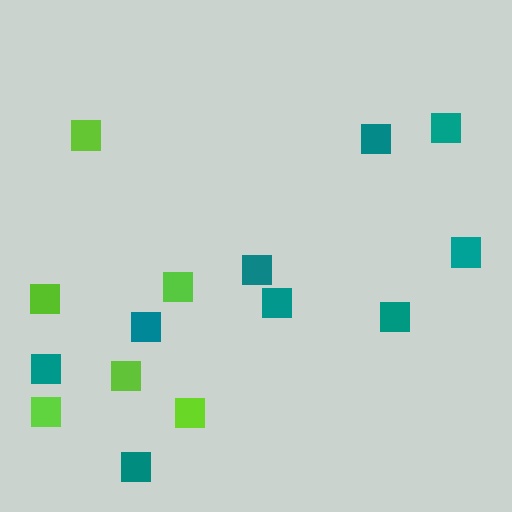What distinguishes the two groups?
There are 2 groups: one group of teal squares (9) and one group of lime squares (6).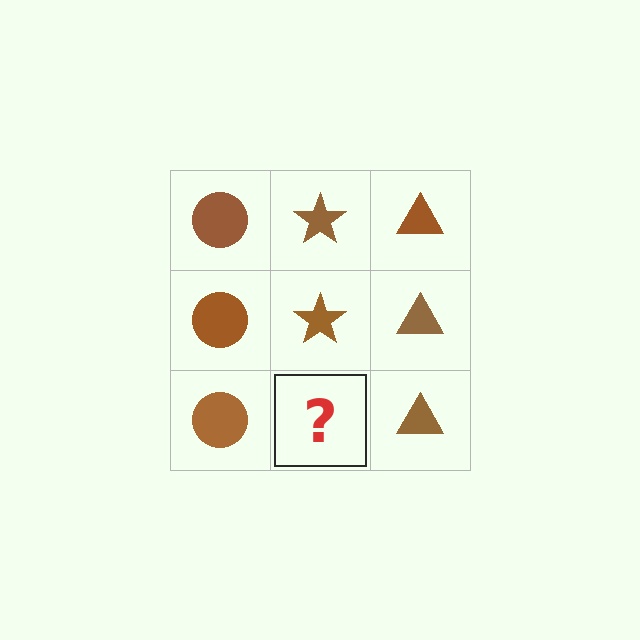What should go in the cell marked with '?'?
The missing cell should contain a brown star.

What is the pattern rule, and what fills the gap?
The rule is that each column has a consistent shape. The gap should be filled with a brown star.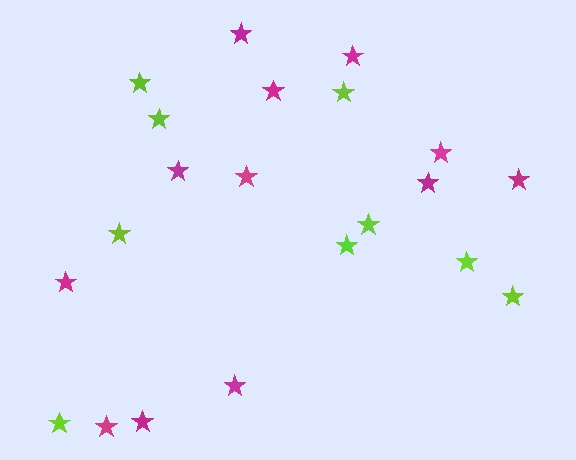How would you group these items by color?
There are 2 groups: one group of lime stars (9) and one group of magenta stars (12).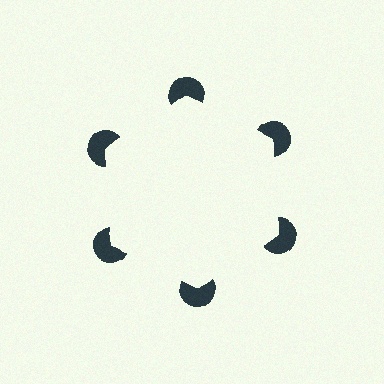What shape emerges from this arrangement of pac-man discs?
An illusory hexagon — its edges are inferred from the aligned wedge cuts in the pac-man discs, not physically drawn.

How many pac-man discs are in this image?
There are 6 — one at each vertex of the illusory hexagon.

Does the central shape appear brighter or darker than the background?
It typically appears slightly brighter than the background, even though no actual brightness change is drawn.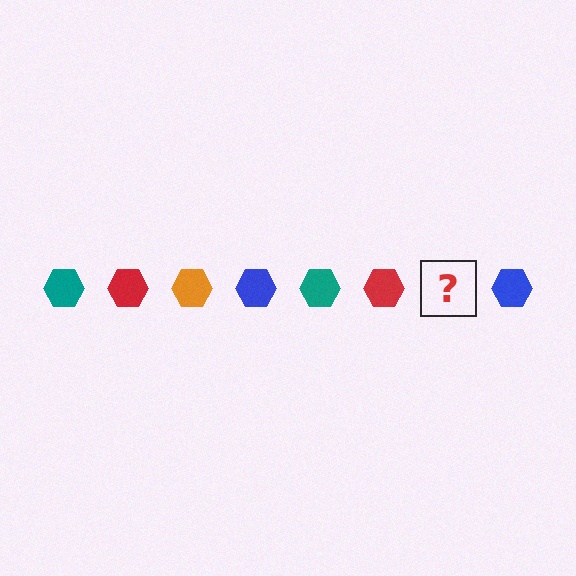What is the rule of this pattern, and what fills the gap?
The rule is that the pattern cycles through teal, red, orange, blue hexagons. The gap should be filled with an orange hexagon.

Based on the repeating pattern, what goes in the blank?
The blank should be an orange hexagon.